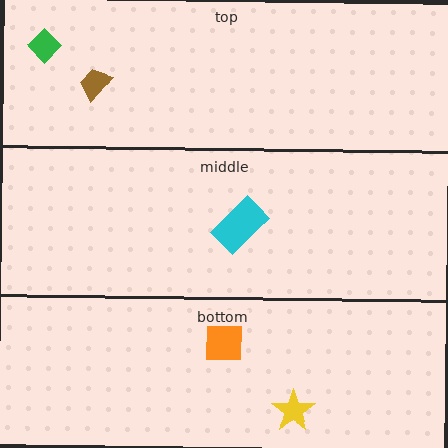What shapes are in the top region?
The brown trapezoid, the green diamond.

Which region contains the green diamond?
The top region.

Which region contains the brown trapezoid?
The top region.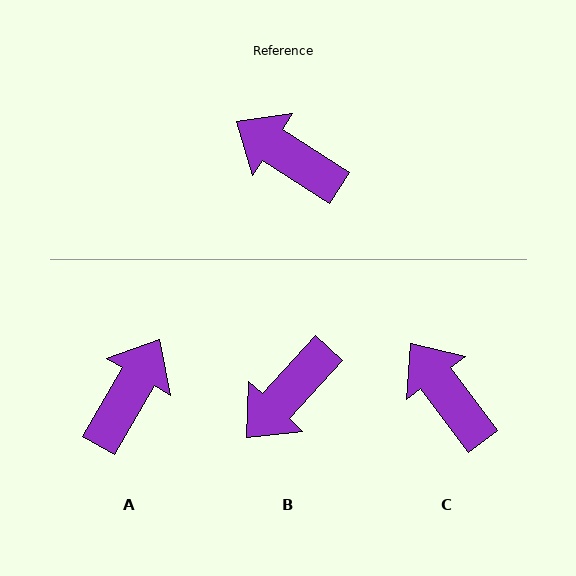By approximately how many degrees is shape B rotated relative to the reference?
Approximately 80 degrees counter-clockwise.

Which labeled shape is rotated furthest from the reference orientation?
A, about 87 degrees away.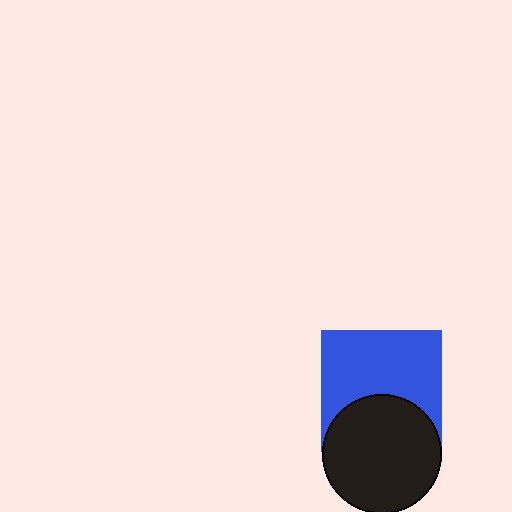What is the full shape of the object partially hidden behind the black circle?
The partially hidden object is a blue square.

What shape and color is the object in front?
The object in front is a black circle.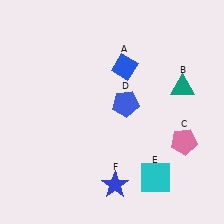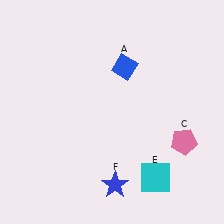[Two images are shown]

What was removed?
The blue pentagon (D), the teal triangle (B) were removed in Image 2.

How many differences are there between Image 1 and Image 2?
There are 2 differences between the two images.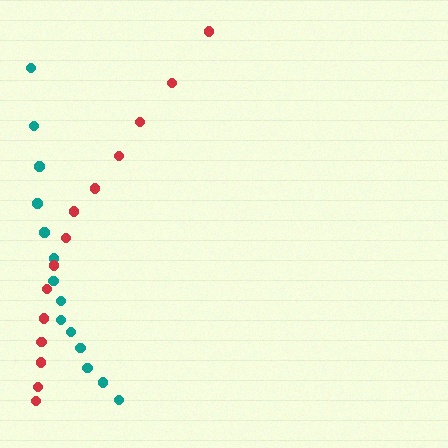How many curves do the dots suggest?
There are 2 distinct paths.